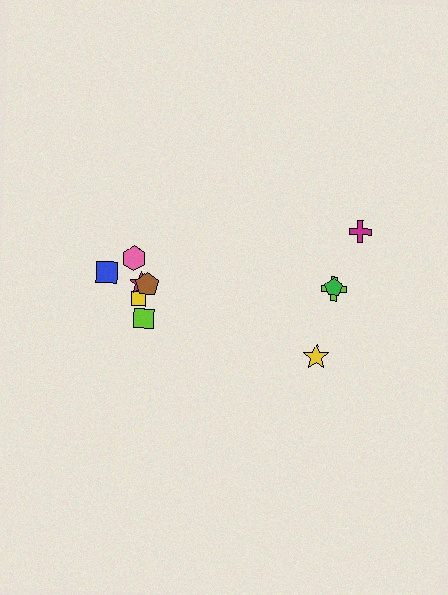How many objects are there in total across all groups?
There are 10 objects.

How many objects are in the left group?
There are 6 objects.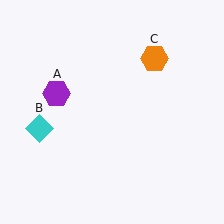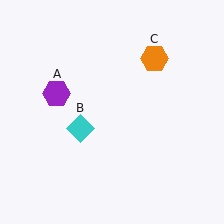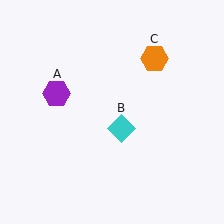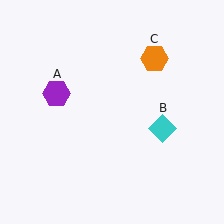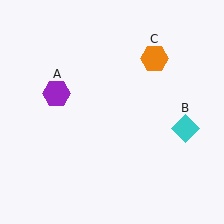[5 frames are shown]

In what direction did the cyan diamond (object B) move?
The cyan diamond (object B) moved right.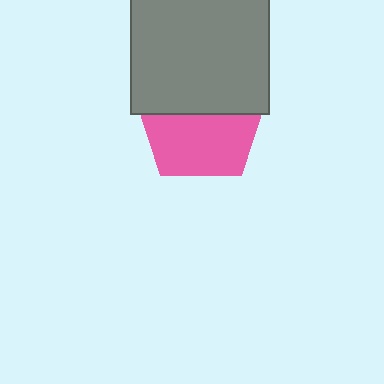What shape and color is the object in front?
The object in front is a gray square.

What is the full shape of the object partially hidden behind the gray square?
The partially hidden object is a pink pentagon.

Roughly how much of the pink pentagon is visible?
About half of it is visible (roughly 53%).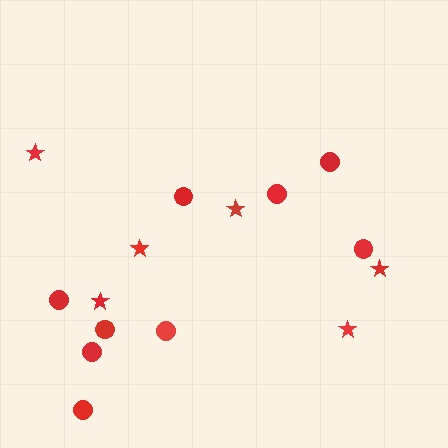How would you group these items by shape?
There are 2 groups: one group of stars (6) and one group of circles (9).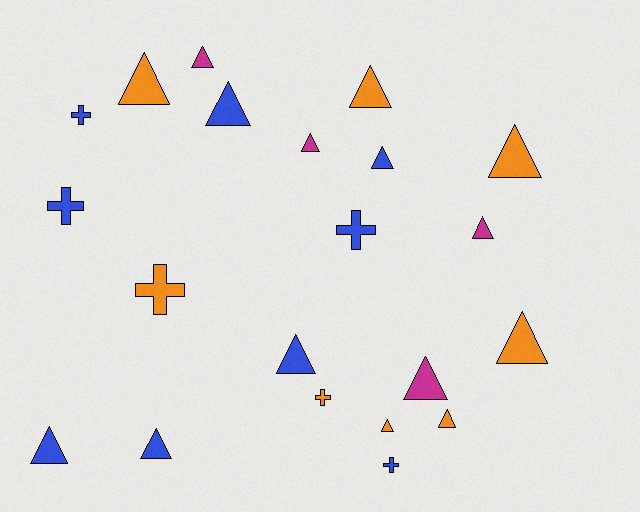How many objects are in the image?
There are 21 objects.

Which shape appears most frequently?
Triangle, with 15 objects.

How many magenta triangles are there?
There are 4 magenta triangles.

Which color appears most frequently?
Blue, with 9 objects.